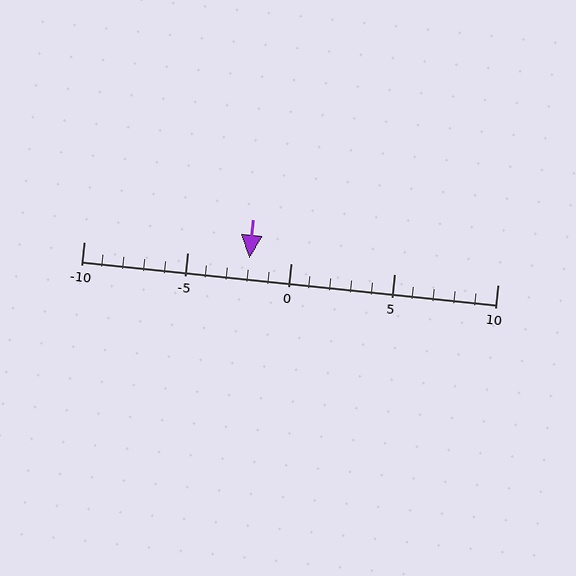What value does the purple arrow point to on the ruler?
The purple arrow points to approximately -2.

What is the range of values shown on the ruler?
The ruler shows values from -10 to 10.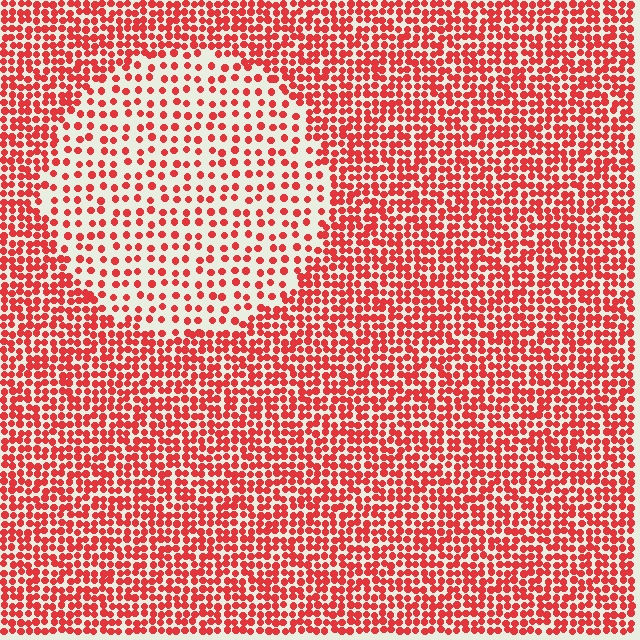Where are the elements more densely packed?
The elements are more densely packed outside the circle boundary.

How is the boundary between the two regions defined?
The boundary is defined by a change in element density (approximately 2.1x ratio). All elements are the same color, size, and shape.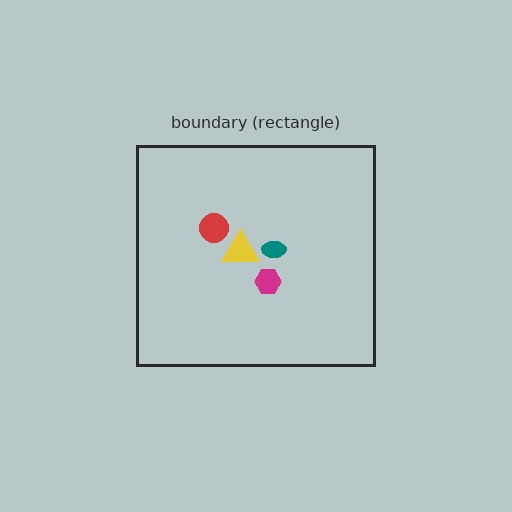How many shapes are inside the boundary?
4 inside, 0 outside.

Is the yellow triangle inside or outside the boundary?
Inside.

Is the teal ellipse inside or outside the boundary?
Inside.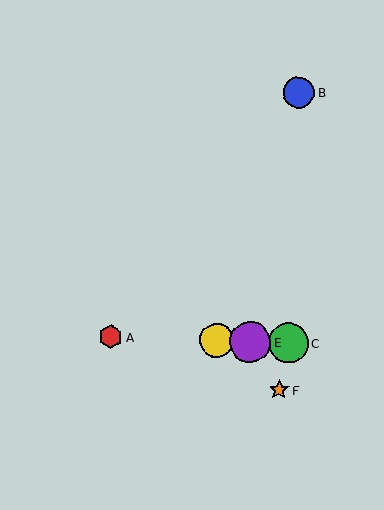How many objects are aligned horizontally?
4 objects (A, C, D, E) are aligned horizontally.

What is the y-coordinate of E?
Object E is at y≈342.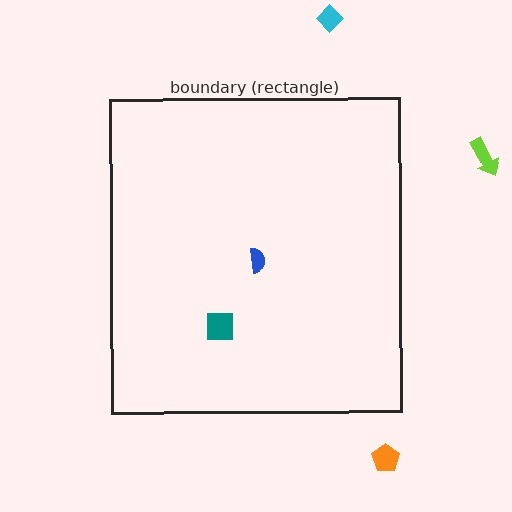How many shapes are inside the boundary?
2 inside, 3 outside.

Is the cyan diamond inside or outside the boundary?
Outside.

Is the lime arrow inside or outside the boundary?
Outside.